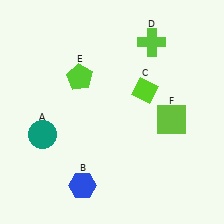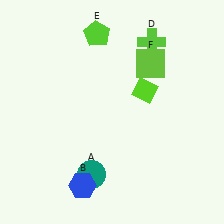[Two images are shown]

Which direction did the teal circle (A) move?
The teal circle (A) moved right.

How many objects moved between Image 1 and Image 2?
3 objects moved between the two images.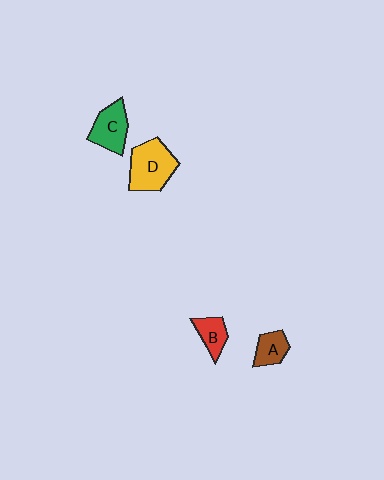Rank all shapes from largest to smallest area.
From largest to smallest: D (yellow), C (green), B (red), A (brown).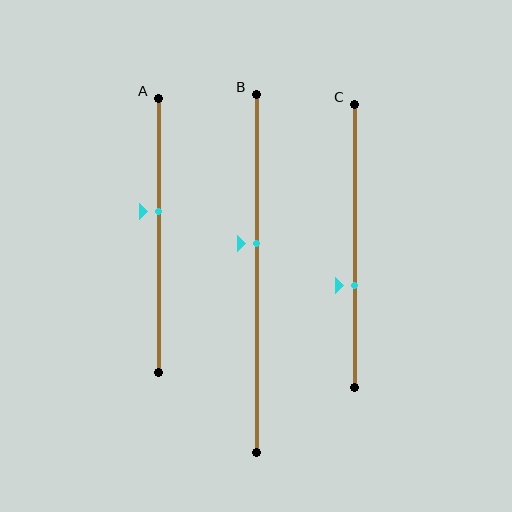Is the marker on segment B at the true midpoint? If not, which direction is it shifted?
No, the marker on segment B is shifted upward by about 8% of the segment length.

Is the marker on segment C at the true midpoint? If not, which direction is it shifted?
No, the marker on segment C is shifted downward by about 14% of the segment length.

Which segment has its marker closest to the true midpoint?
Segment B has its marker closest to the true midpoint.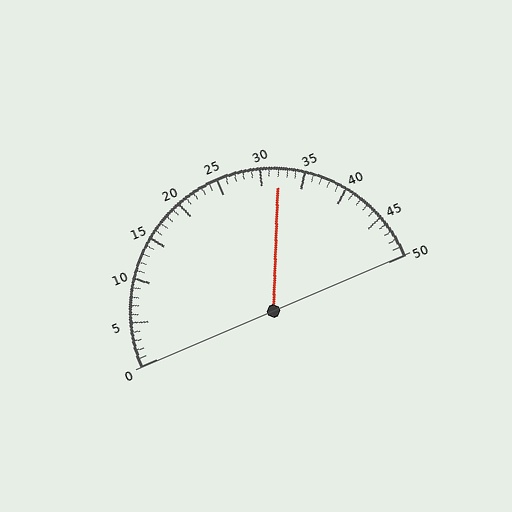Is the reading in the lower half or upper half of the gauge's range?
The reading is in the upper half of the range (0 to 50).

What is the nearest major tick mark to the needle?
The nearest major tick mark is 30.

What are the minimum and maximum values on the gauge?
The gauge ranges from 0 to 50.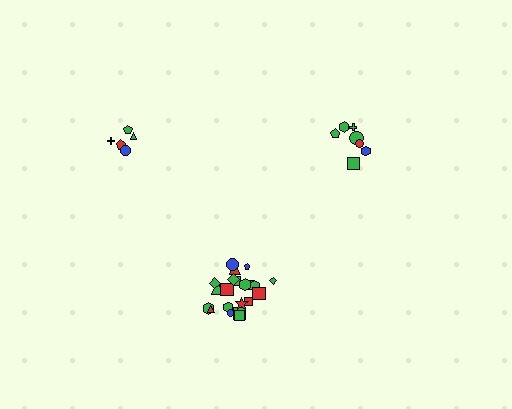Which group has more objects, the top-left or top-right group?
The top-right group.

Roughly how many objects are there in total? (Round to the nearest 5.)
Roughly 35 objects in total.